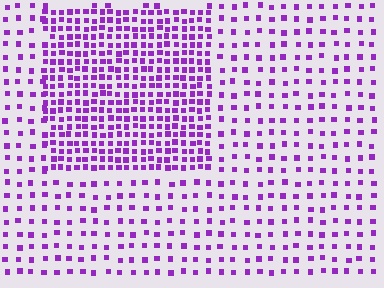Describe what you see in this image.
The image contains small purple elements arranged at two different densities. A rectangle-shaped region is visible where the elements are more densely packed than the surrounding area.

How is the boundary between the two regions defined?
The boundary is defined by a change in element density (approximately 2.4x ratio). All elements are the same color, size, and shape.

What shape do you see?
I see a rectangle.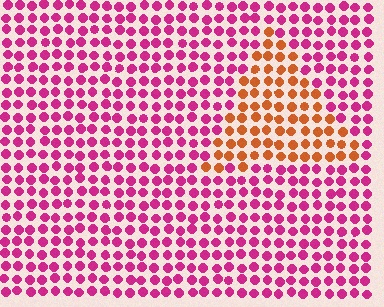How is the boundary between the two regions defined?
The boundary is defined purely by a slight shift in hue (about 56 degrees). Spacing, size, and orientation are identical on both sides.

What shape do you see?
I see a triangle.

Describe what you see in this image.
The image is filled with small magenta elements in a uniform arrangement. A triangle-shaped region is visible where the elements are tinted to a slightly different hue, forming a subtle color boundary.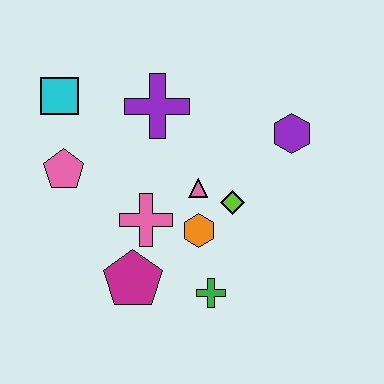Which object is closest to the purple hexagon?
The lime diamond is closest to the purple hexagon.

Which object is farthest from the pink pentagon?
The purple hexagon is farthest from the pink pentagon.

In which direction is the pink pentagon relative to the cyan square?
The pink pentagon is below the cyan square.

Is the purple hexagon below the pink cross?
No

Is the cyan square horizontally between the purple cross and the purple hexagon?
No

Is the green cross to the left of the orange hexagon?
No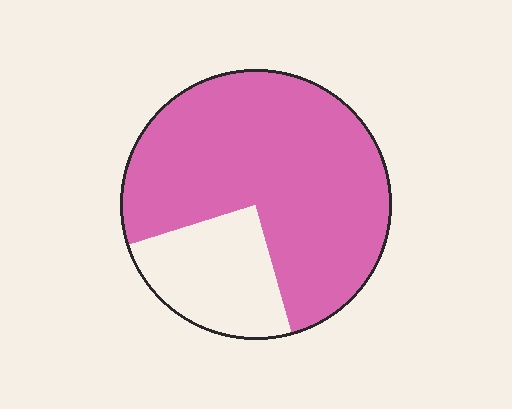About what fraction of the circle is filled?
About three quarters (3/4).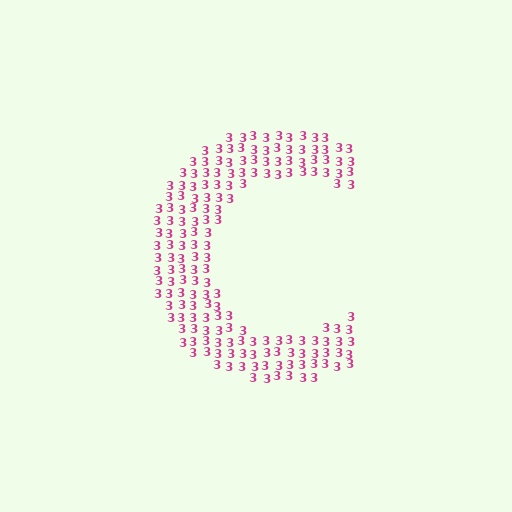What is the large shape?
The large shape is the letter C.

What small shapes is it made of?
It is made of small digit 3's.